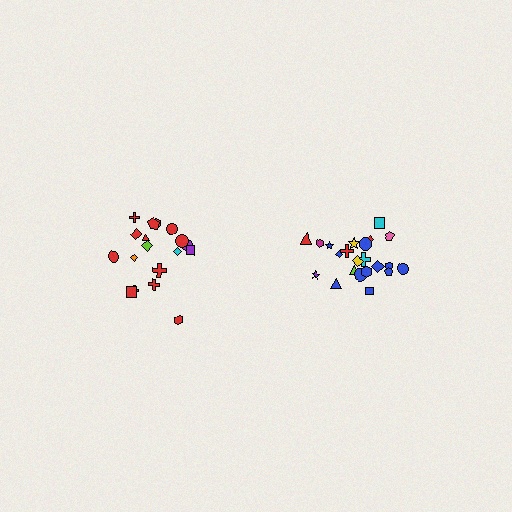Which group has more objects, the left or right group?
The right group.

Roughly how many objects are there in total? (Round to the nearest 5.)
Roughly 40 objects in total.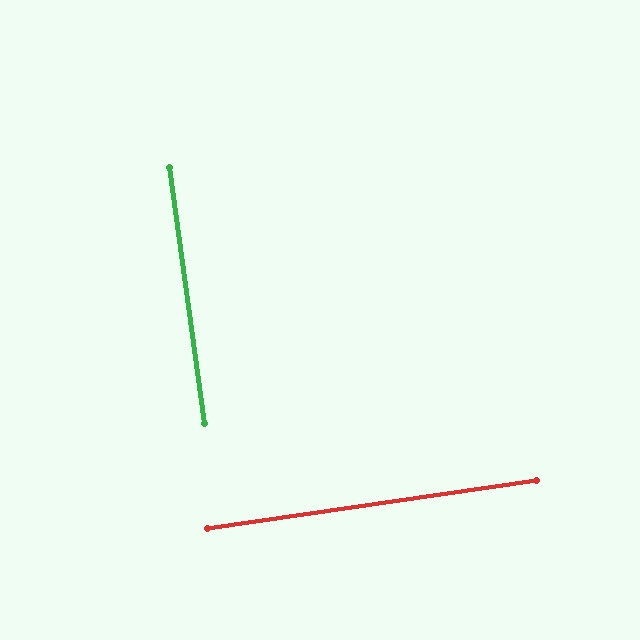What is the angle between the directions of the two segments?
Approximately 89 degrees.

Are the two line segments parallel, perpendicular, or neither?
Perpendicular — they meet at approximately 89°.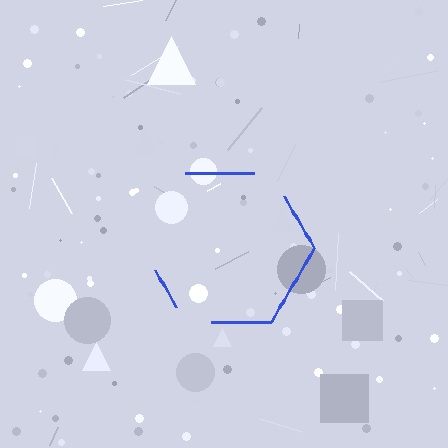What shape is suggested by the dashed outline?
The dashed outline suggests a hexagon.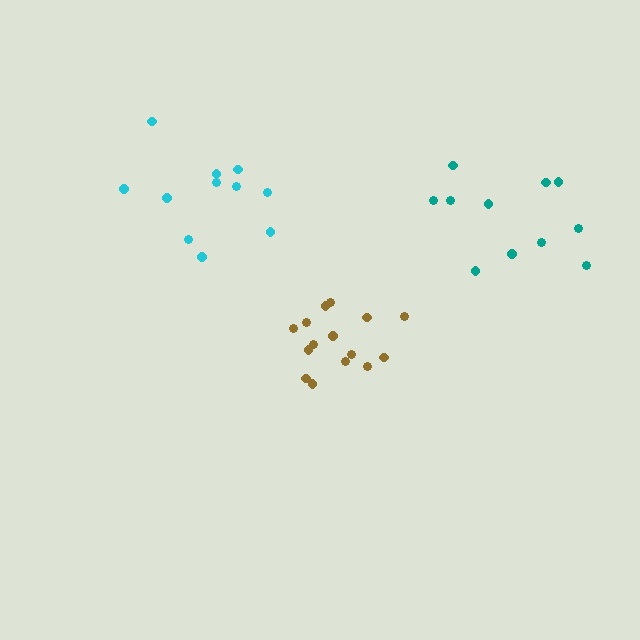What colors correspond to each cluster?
The clusters are colored: brown, cyan, teal.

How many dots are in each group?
Group 1: 15 dots, Group 2: 11 dots, Group 3: 11 dots (37 total).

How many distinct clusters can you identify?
There are 3 distinct clusters.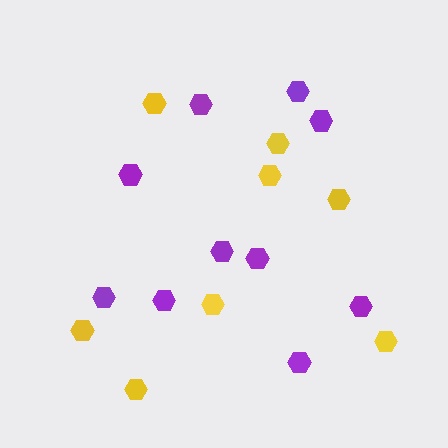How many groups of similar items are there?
There are 2 groups: one group of purple hexagons (10) and one group of yellow hexagons (8).